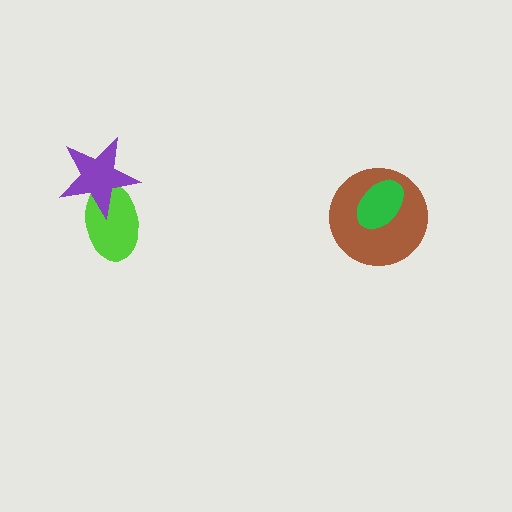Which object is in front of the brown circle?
The green ellipse is in front of the brown circle.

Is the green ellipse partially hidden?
No, no other shape covers it.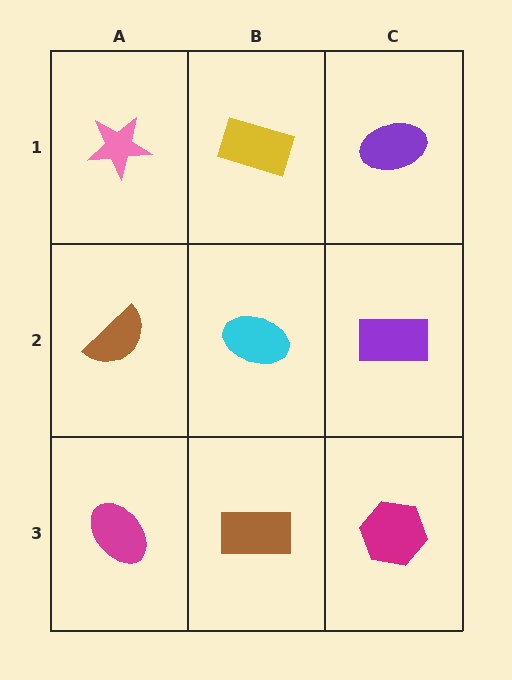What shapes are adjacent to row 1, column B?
A cyan ellipse (row 2, column B), a pink star (row 1, column A), a purple ellipse (row 1, column C).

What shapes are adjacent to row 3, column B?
A cyan ellipse (row 2, column B), a magenta ellipse (row 3, column A), a magenta hexagon (row 3, column C).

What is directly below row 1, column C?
A purple rectangle.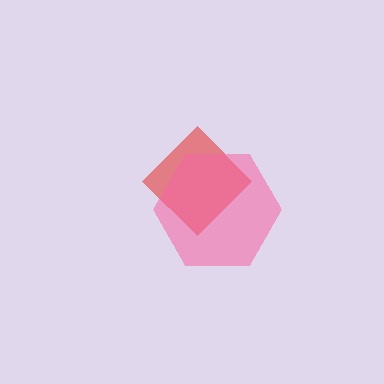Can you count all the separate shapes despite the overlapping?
Yes, there are 2 separate shapes.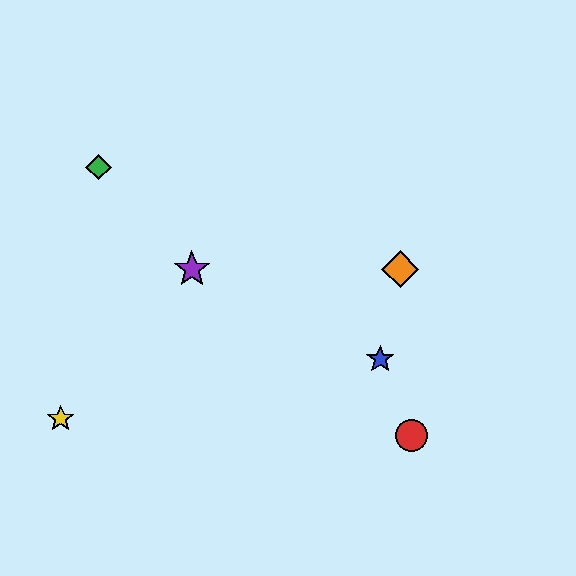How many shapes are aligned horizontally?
2 shapes (the purple star, the orange diamond) are aligned horizontally.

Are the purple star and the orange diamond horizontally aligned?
Yes, both are at y≈269.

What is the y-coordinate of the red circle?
The red circle is at y≈436.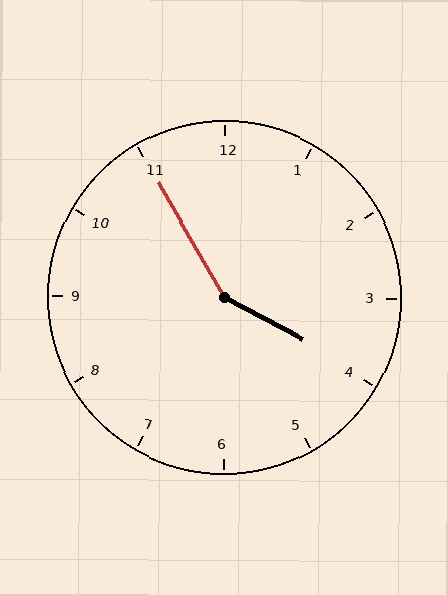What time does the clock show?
3:55.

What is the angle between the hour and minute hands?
Approximately 148 degrees.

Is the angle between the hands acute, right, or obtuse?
It is obtuse.